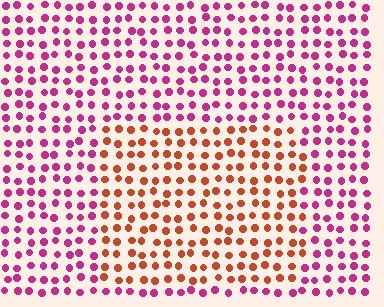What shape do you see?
I see a rectangle.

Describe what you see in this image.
The image is filled with small magenta elements in a uniform arrangement. A rectangle-shaped region is visible where the elements are tinted to a slightly different hue, forming a subtle color boundary.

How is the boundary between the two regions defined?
The boundary is defined purely by a slight shift in hue (about 50 degrees). Spacing, size, and orientation are identical on both sides.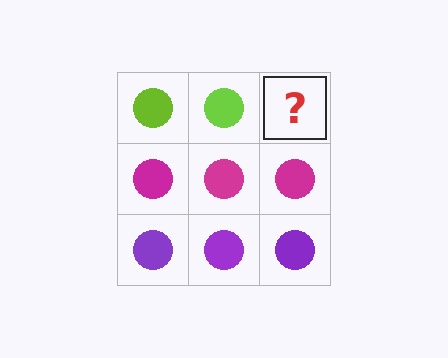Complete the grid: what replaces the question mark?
The question mark should be replaced with a lime circle.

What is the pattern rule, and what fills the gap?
The rule is that each row has a consistent color. The gap should be filled with a lime circle.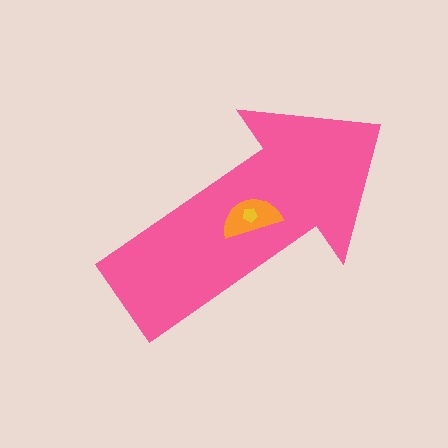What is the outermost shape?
The pink arrow.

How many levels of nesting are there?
3.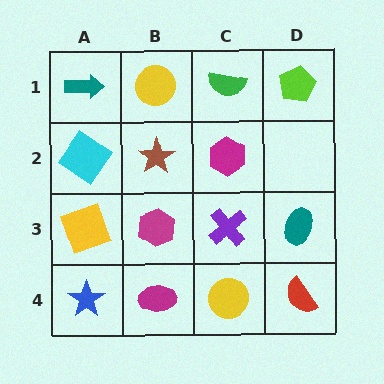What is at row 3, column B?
A magenta hexagon.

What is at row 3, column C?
A purple cross.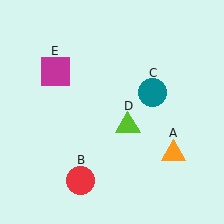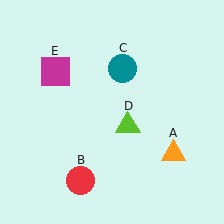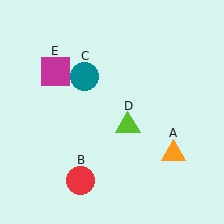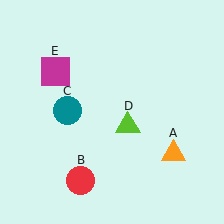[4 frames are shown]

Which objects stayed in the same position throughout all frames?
Orange triangle (object A) and red circle (object B) and lime triangle (object D) and magenta square (object E) remained stationary.